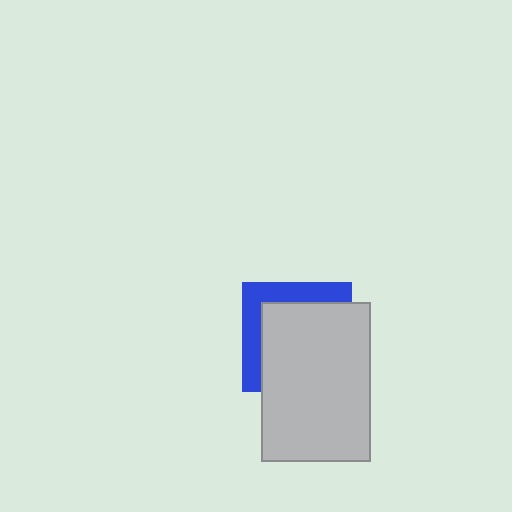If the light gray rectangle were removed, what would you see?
You would see the complete blue square.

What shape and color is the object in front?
The object in front is a light gray rectangle.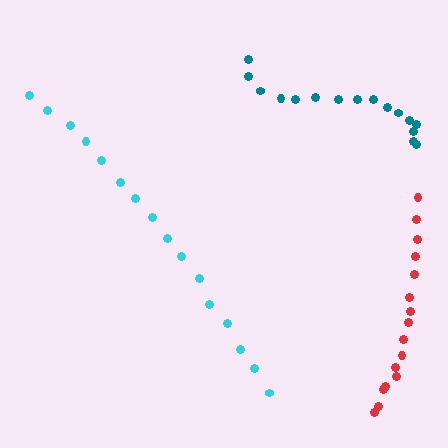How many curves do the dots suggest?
There are 3 distinct paths.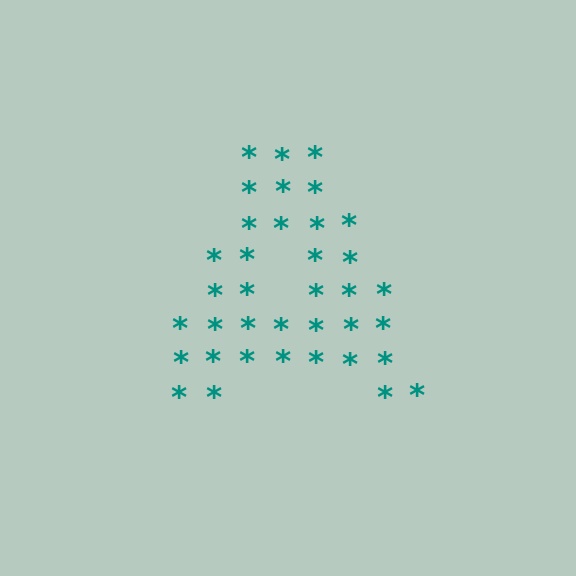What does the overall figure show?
The overall figure shows the letter A.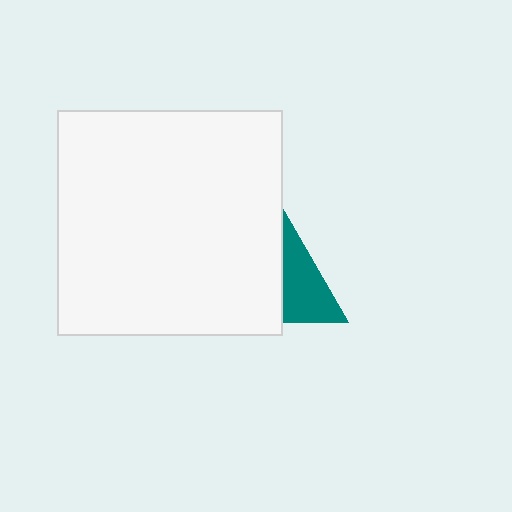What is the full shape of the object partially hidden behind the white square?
The partially hidden object is a teal triangle.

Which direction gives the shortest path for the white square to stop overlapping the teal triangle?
Moving left gives the shortest separation.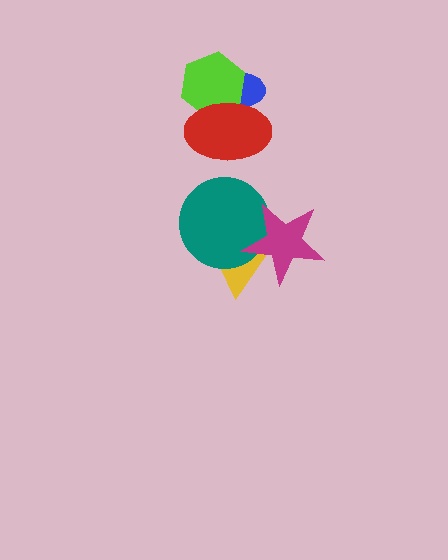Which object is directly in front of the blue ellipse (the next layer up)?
The lime hexagon is directly in front of the blue ellipse.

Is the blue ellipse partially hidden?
Yes, it is partially covered by another shape.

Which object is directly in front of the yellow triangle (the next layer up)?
The teal circle is directly in front of the yellow triangle.